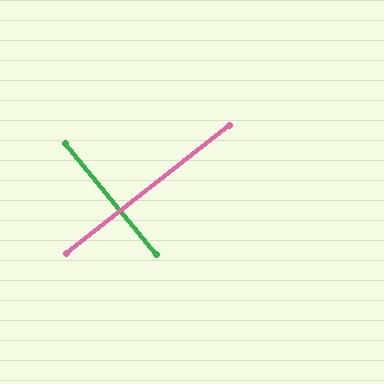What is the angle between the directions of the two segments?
Approximately 89 degrees.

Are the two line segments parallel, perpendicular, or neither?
Perpendicular — they meet at approximately 89°.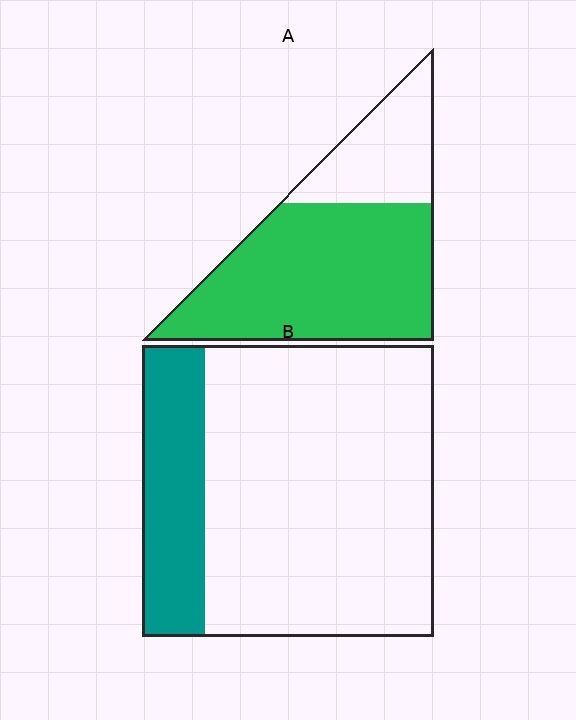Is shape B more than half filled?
No.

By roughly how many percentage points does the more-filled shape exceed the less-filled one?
By roughly 50 percentage points (A over B).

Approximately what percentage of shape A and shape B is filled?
A is approximately 70% and B is approximately 20%.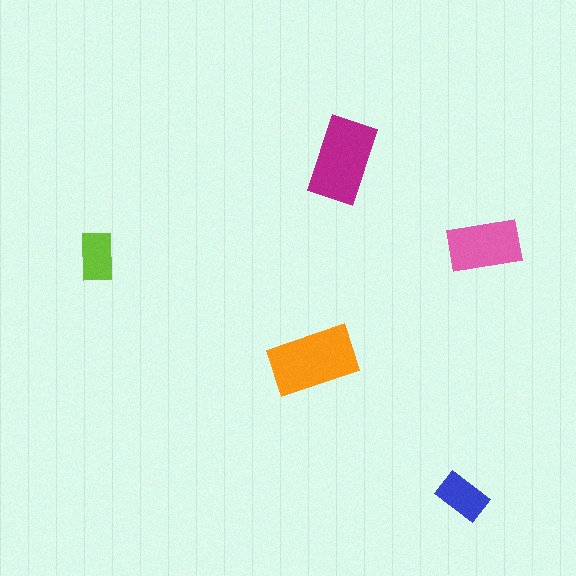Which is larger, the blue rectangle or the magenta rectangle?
The magenta one.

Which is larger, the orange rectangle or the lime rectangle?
The orange one.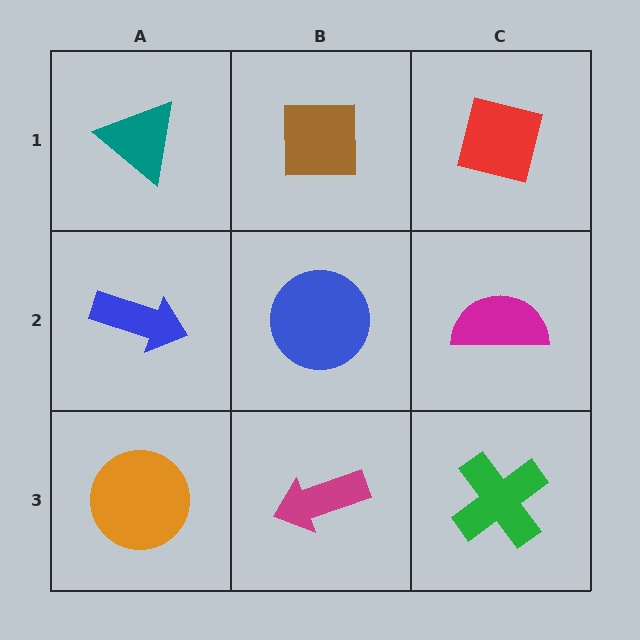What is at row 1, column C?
A red square.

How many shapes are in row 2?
3 shapes.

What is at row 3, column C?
A green cross.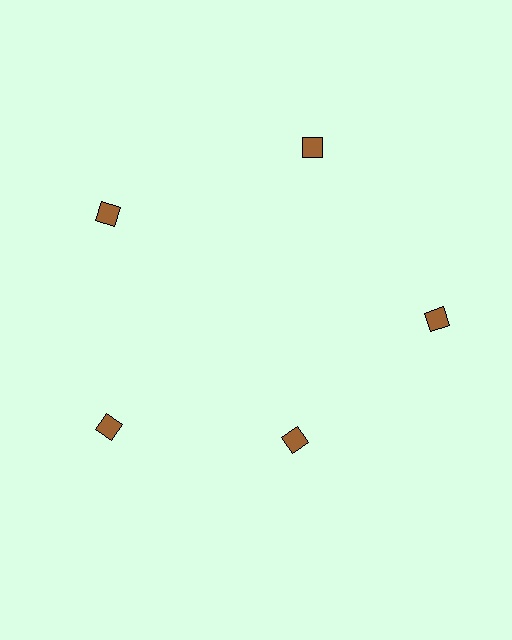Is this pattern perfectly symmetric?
No. The 5 brown diamonds are arranged in a ring, but one element near the 5 o'clock position is pulled inward toward the center, breaking the 5-fold rotational symmetry.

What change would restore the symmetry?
The symmetry would be restored by moving it outward, back onto the ring so that all 5 diamonds sit at equal angles and equal distance from the center.